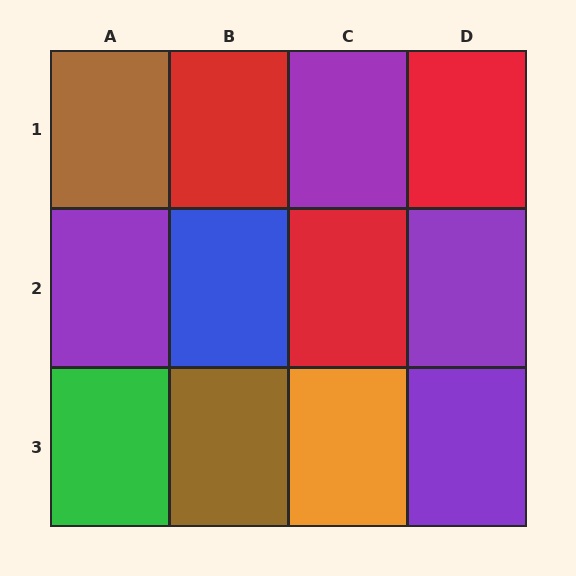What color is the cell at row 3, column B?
Brown.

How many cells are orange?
1 cell is orange.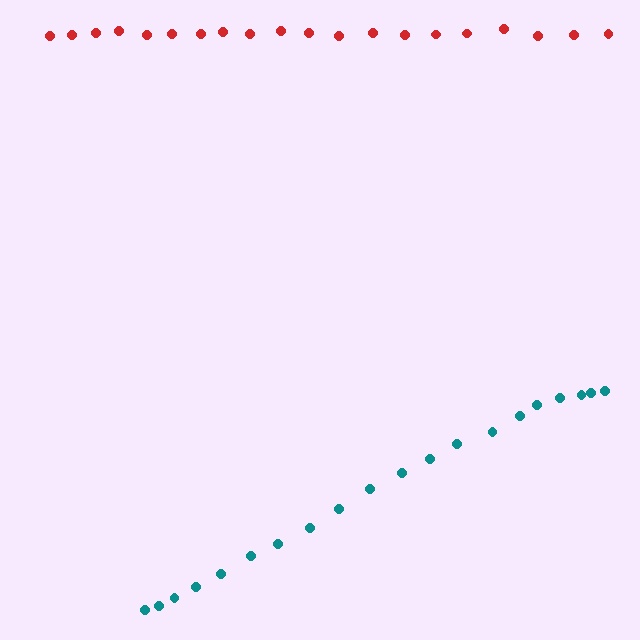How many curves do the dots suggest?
There are 2 distinct paths.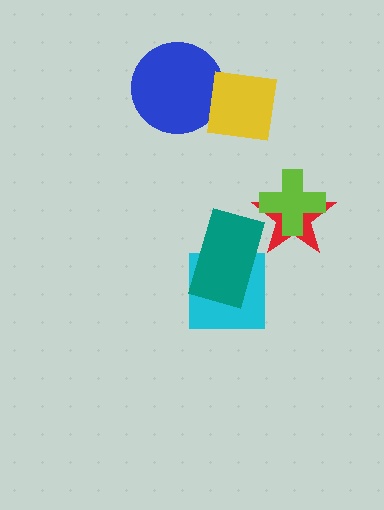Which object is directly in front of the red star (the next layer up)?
The lime cross is directly in front of the red star.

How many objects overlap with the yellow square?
1 object overlaps with the yellow square.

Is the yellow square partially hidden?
No, no other shape covers it.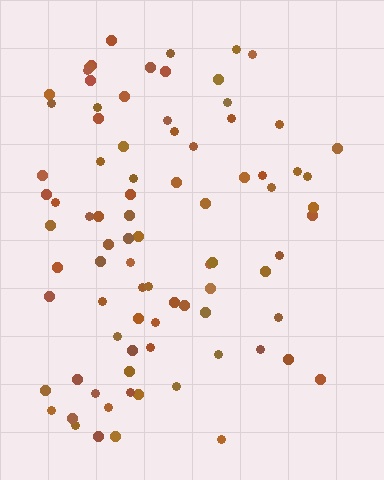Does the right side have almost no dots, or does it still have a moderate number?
Still a moderate number, just noticeably fewer than the left.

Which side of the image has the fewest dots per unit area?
The right.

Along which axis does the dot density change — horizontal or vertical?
Horizontal.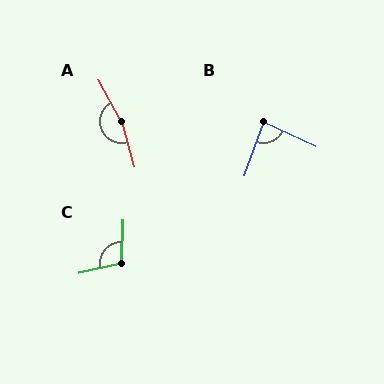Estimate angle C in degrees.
Approximately 105 degrees.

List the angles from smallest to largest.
B (84°), C (105°), A (167°).